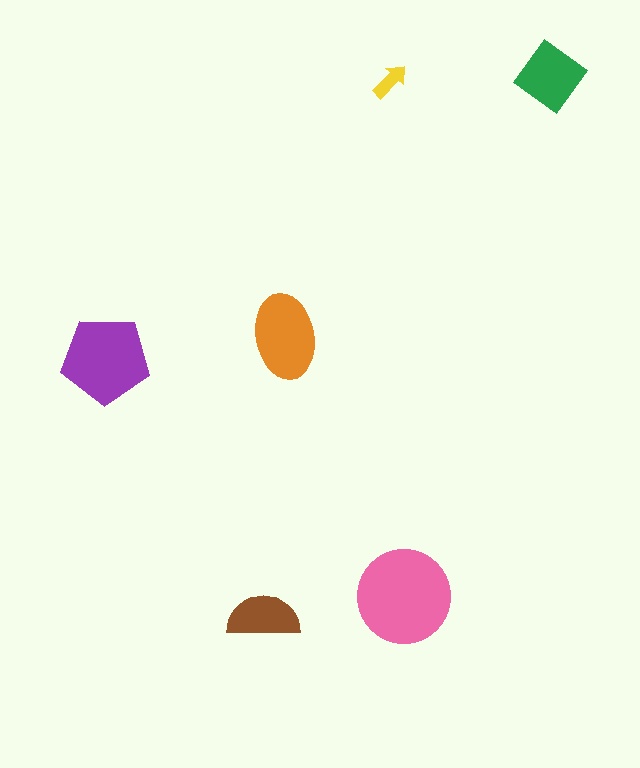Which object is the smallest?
The yellow arrow.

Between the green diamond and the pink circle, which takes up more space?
The pink circle.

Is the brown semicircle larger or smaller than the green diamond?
Smaller.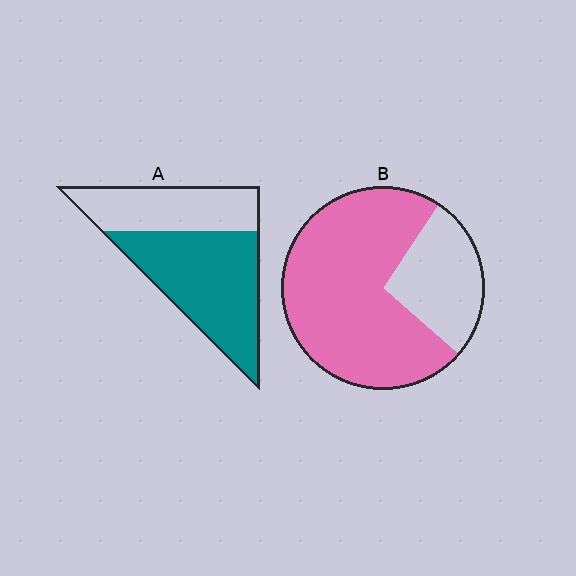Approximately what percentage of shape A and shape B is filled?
A is approximately 60% and B is approximately 75%.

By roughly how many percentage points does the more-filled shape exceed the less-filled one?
By roughly 10 percentage points (B over A).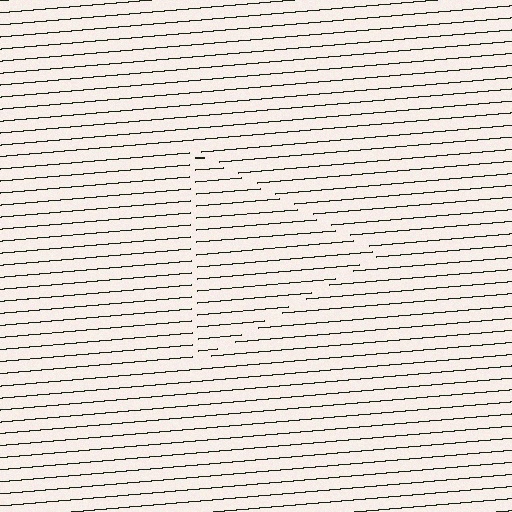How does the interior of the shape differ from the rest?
The interior of the shape contains the same grating, shifted by half a period — the contour is defined by the phase discontinuity where line-ends from the inner and outer gratings abut.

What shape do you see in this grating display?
An illusory triangle. The interior of the shape contains the same grating, shifted by half a period — the contour is defined by the phase discontinuity where line-ends from the inner and outer gratings abut.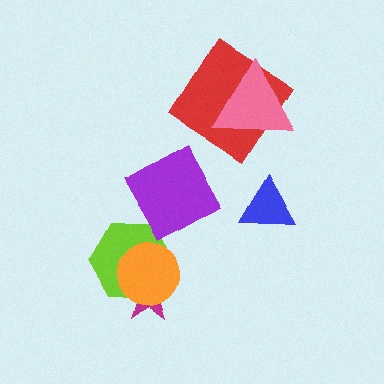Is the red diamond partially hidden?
Yes, it is partially covered by another shape.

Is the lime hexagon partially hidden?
Yes, it is partially covered by another shape.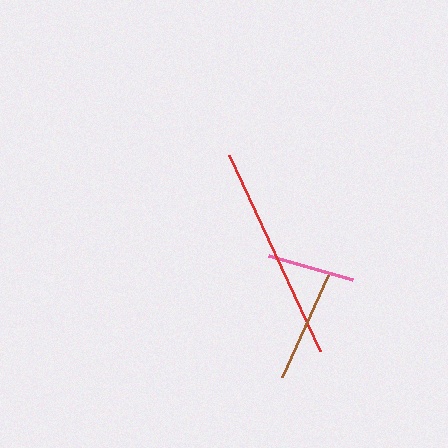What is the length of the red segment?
The red segment is approximately 216 pixels long.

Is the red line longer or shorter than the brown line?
The red line is longer than the brown line.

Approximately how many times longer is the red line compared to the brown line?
The red line is approximately 1.9 times the length of the brown line.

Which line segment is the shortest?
The pink line is the shortest at approximately 87 pixels.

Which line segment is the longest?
The red line is the longest at approximately 216 pixels.